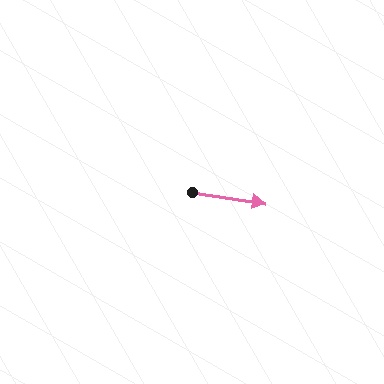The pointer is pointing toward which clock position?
Roughly 3 o'clock.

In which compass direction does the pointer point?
East.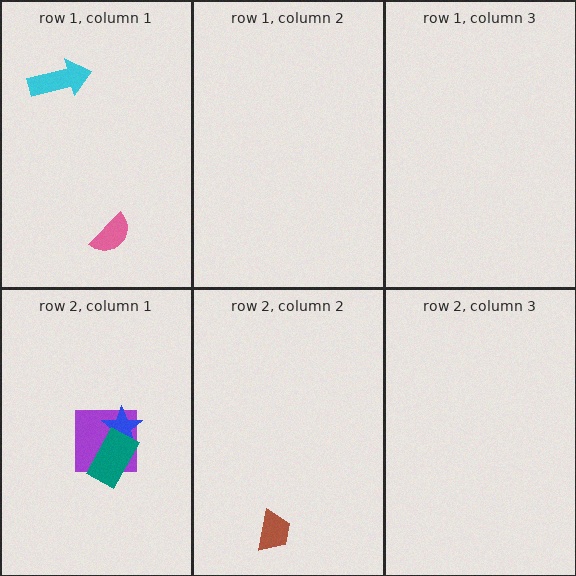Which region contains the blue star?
The row 2, column 1 region.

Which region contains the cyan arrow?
The row 1, column 1 region.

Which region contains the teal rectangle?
The row 2, column 1 region.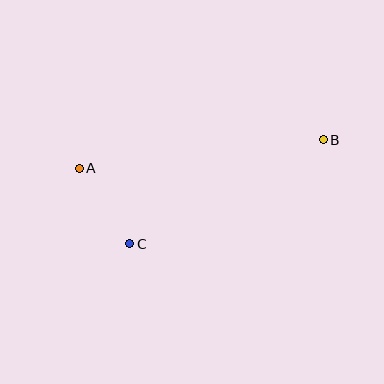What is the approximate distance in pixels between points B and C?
The distance between B and C is approximately 219 pixels.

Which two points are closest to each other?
Points A and C are closest to each other.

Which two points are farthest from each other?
Points A and B are farthest from each other.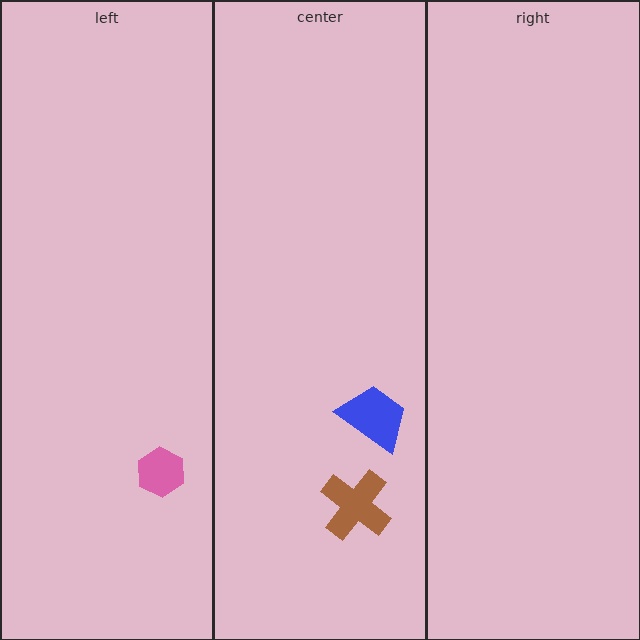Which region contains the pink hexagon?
The left region.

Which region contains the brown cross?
The center region.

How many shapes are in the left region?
1.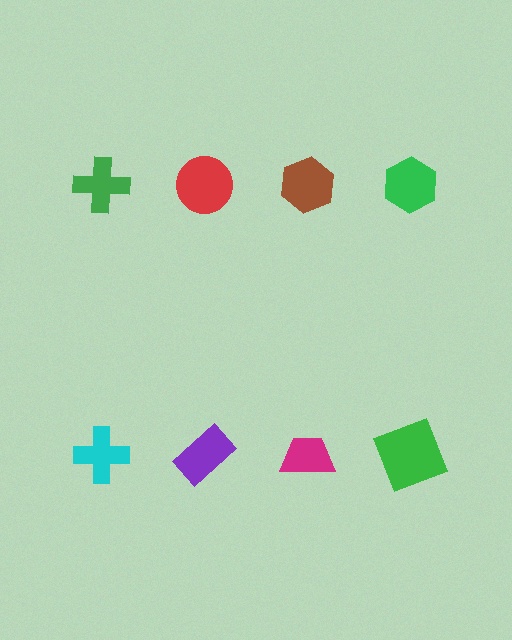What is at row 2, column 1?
A cyan cross.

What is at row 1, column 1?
A green cross.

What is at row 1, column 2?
A red circle.